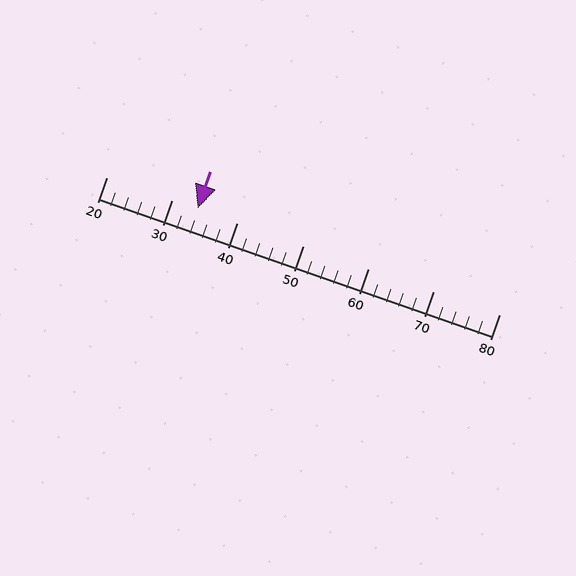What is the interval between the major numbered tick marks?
The major tick marks are spaced 10 units apart.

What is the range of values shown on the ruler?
The ruler shows values from 20 to 80.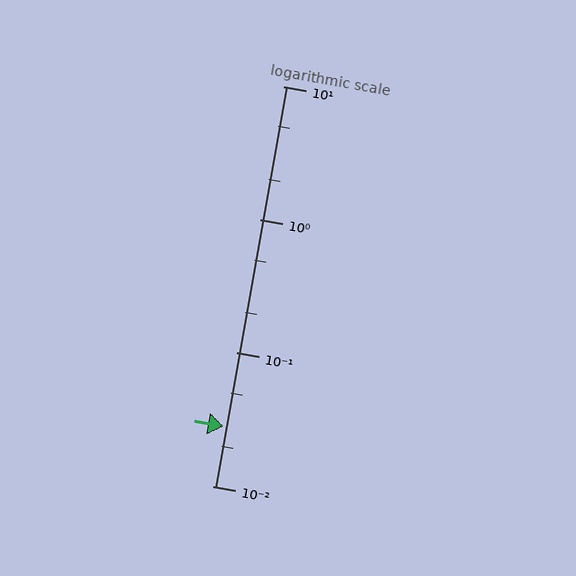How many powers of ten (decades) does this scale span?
The scale spans 3 decades, from 0.01 to 10.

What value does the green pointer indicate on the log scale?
The pointer indicates approximately 0.028.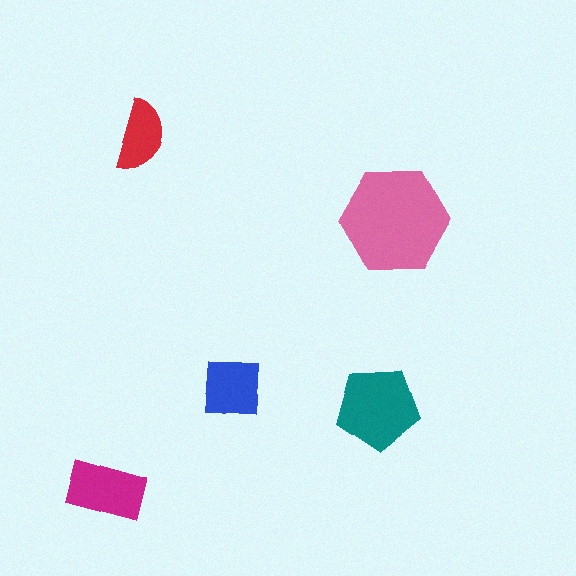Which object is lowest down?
The magenta rectangle is bottommost.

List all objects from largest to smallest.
The pink hexagon, the teal pentagon, the magenta rectangle, the blue square, the red semicircle.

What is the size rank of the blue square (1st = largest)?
4th.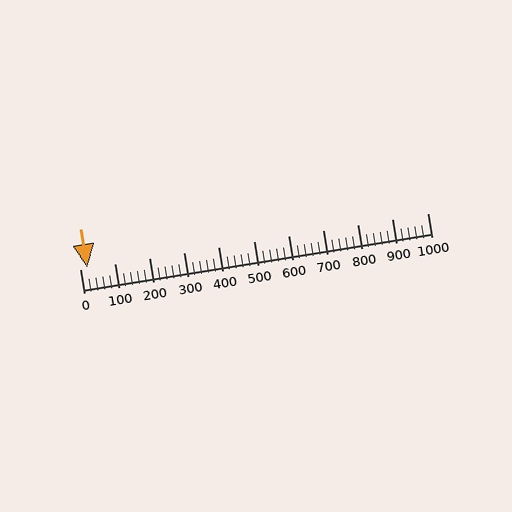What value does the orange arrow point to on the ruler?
The orange arrow points to approximately 20.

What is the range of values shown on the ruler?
The ruler shows values from 0 to 1000.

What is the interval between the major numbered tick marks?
The major tick marks are spaced 100 units apart.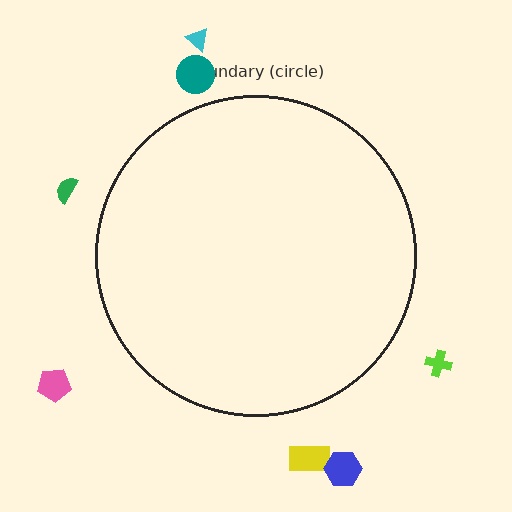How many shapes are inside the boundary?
0 inside, 7 outside.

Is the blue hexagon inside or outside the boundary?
Outside.